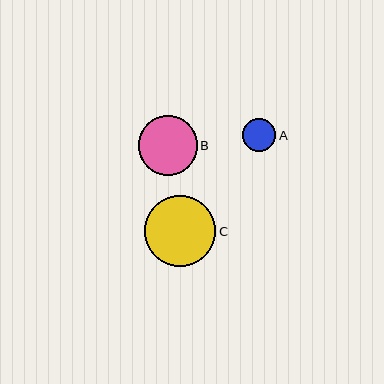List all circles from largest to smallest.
From largest to smallest: C, B, A.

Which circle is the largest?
Circle C is the largest with a size of approximately 71 pixels.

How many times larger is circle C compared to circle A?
Circle C is approximately 2.1 times the size of circle A.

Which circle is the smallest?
Circle A is the smallest with a size of approximately 33 pixels.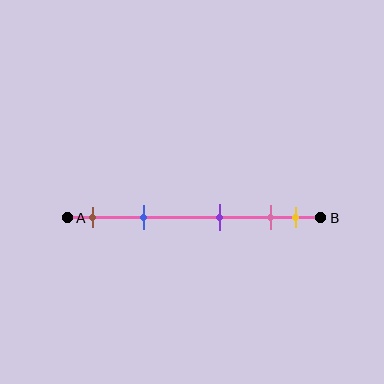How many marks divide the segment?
There are 5 marks dividing the segment.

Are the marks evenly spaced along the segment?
No, the marks are not evenly spaced.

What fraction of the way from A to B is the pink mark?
The pink mark is approximately 80% (0.8) of the way from A to B.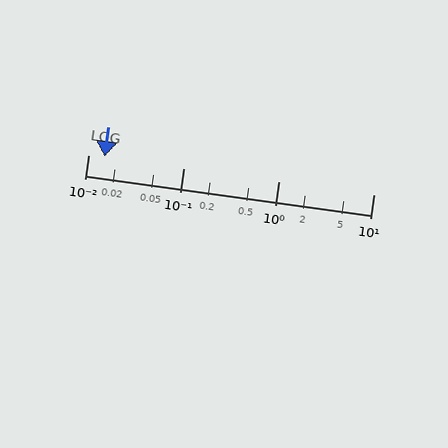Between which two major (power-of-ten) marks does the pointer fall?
The pointer is between 0.01 and 0.1.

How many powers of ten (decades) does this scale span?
The scale spans 3 decades, from 0.01 to 10.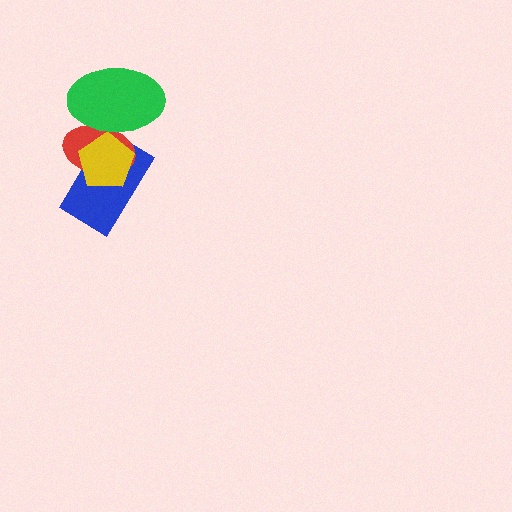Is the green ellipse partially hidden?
No, no other shape covers it.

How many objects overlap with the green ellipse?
3 objects overlap with the green ellipse.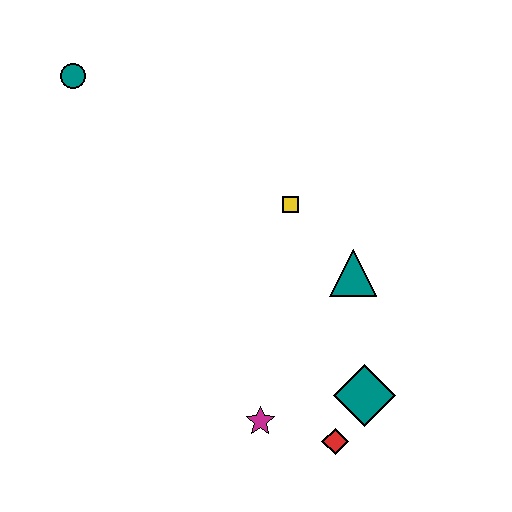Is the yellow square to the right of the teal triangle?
No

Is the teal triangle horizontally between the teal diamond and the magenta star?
Yes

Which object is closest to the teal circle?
The yellow square is closest to the teal circle.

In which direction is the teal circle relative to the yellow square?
The teal circle is to the left of the yellow square.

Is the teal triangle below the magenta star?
No